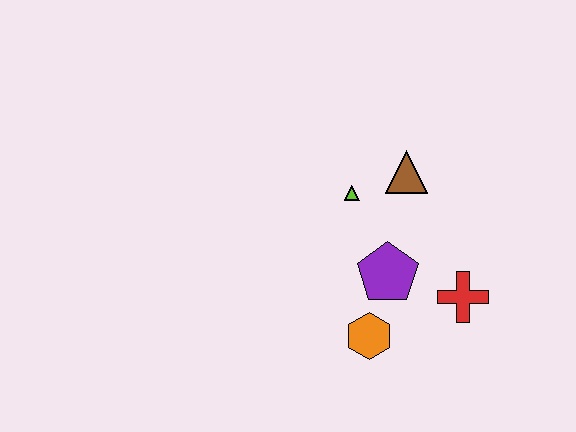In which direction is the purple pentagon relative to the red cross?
The purple pentagon is to the left of the red cross.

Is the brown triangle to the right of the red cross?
No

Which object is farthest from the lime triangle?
The red cross is farthest from the lime triangle.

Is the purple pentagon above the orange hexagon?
Yes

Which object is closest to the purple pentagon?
The orange hexagon is closest to the purple pentagon.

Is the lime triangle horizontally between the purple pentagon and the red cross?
No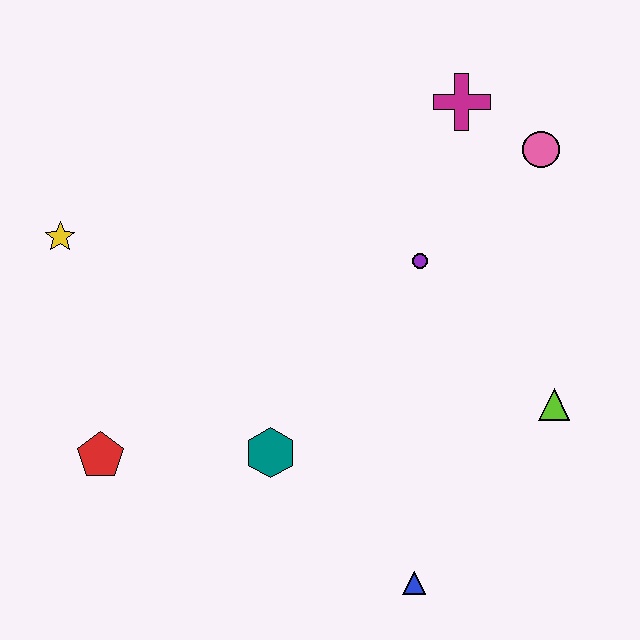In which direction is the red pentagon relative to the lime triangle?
The red pentagon is to the left of the lime triangle.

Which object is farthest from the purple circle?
The red pentagon is farthest from the purple circle.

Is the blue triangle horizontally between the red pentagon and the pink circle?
Yes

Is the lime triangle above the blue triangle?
Yes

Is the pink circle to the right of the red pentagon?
Yes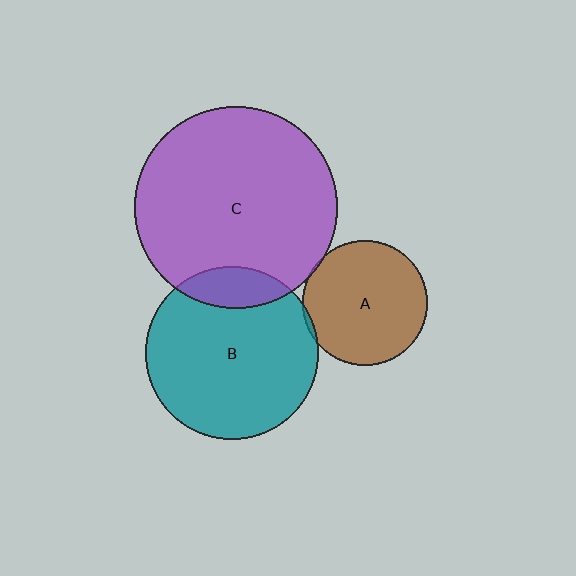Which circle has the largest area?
Circle C (purple).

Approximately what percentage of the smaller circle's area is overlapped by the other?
Approximately 5%.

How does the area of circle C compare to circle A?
Approximately 2.6 times.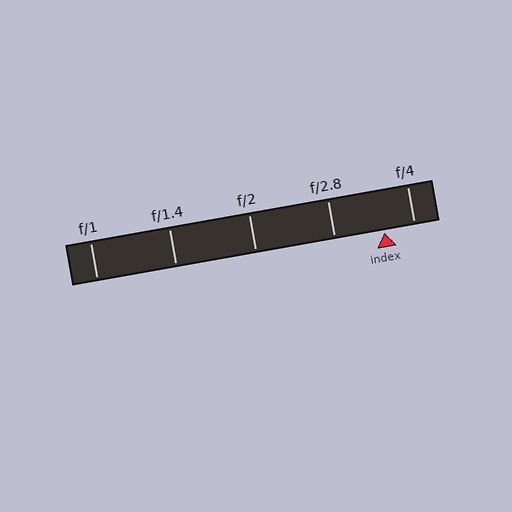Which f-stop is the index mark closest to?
The index mark is closest to f/4.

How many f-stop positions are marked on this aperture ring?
There are 5 f-stop positions marked.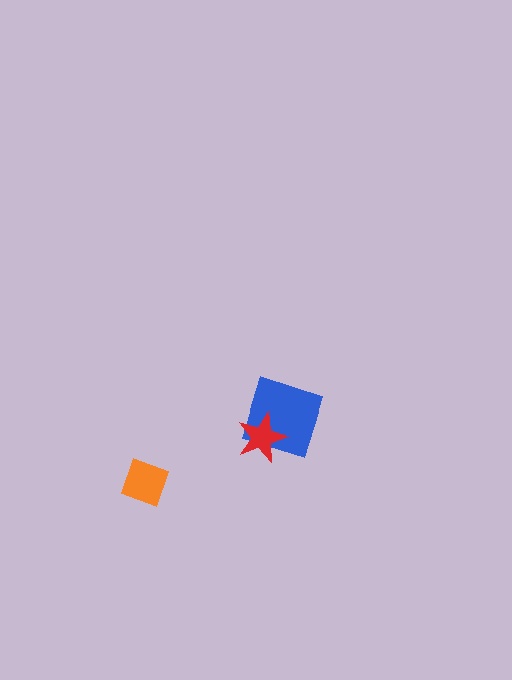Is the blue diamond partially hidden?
Yes, it is partially covered by another shape.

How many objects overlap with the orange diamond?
0 objects overlap with the orange diamond.